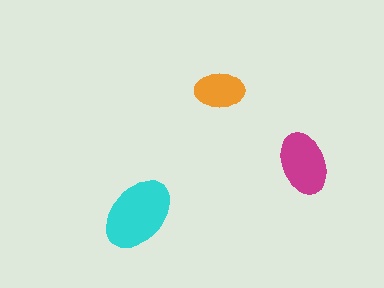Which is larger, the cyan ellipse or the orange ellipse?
The cyan one.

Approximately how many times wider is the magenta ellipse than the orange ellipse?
About 1.5 times wider.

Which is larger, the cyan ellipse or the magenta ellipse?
The cyan one.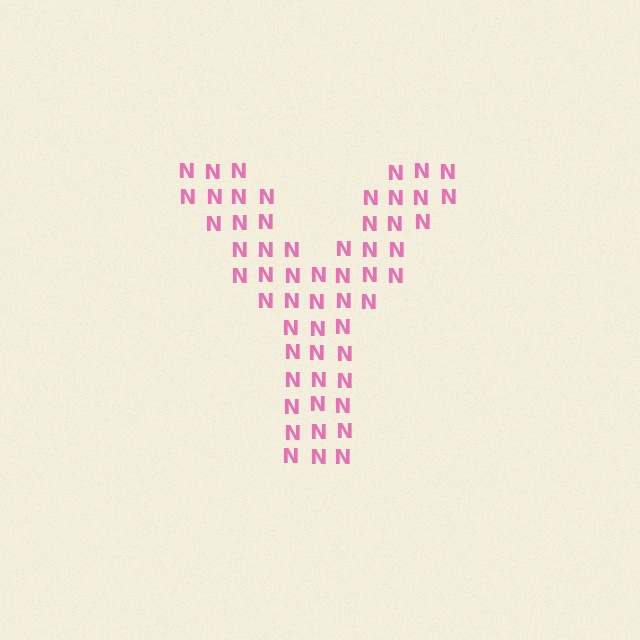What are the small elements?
The small elements are letter N's.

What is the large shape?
The large shape is the letter Y.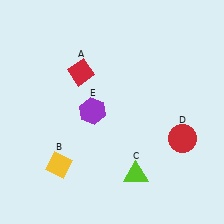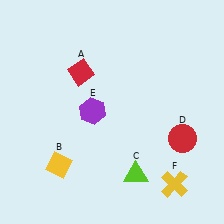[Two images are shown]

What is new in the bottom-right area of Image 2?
A yellow cross (F) was added in the bottom-right area of Image 2.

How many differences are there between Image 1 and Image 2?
There is 1 difference between the two images.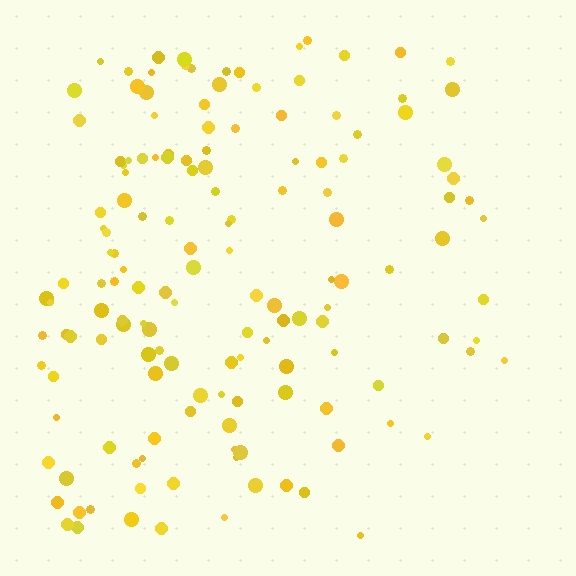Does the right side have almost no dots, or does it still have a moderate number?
Still a moderate number, just noticeably fewer than the left.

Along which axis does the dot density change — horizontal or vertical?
Horizontal.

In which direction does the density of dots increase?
From right to left, with the left side densest.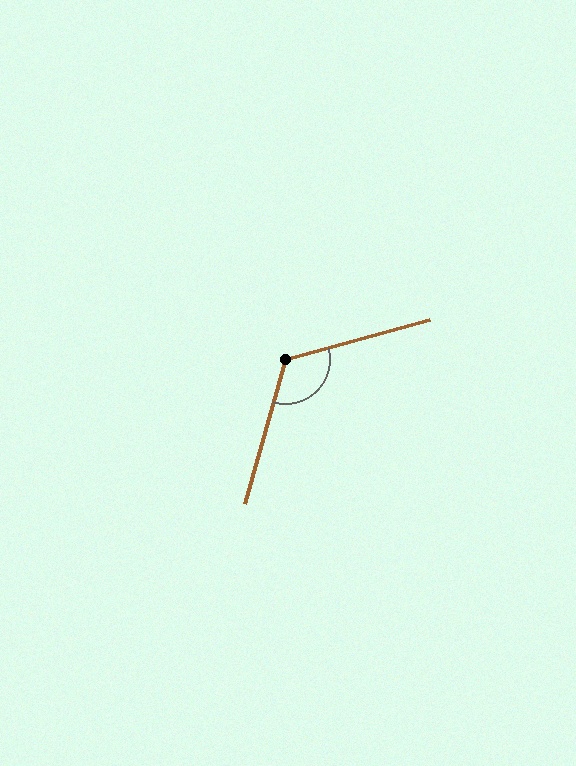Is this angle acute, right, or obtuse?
It is obtuse.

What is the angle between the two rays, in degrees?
Approximately 121 degrees.